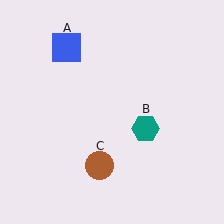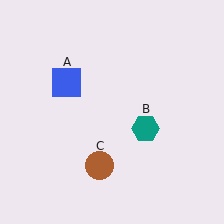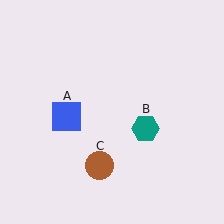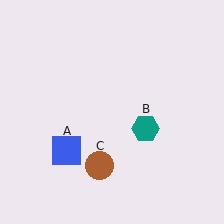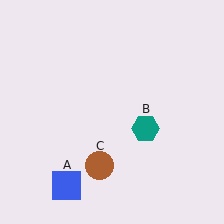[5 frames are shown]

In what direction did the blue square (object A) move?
The blue square (object A) moved down.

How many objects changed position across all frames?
1 object changed position: blue square (object A).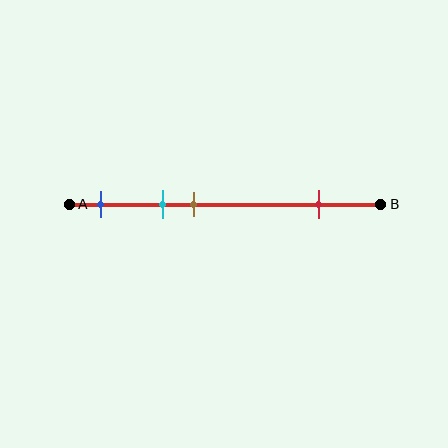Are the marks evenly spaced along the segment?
No, the marks are not evenly spaced.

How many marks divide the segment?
There are 4 marks dividing the segment.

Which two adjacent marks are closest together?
The cyan and brown marks are the closest adjacent pair.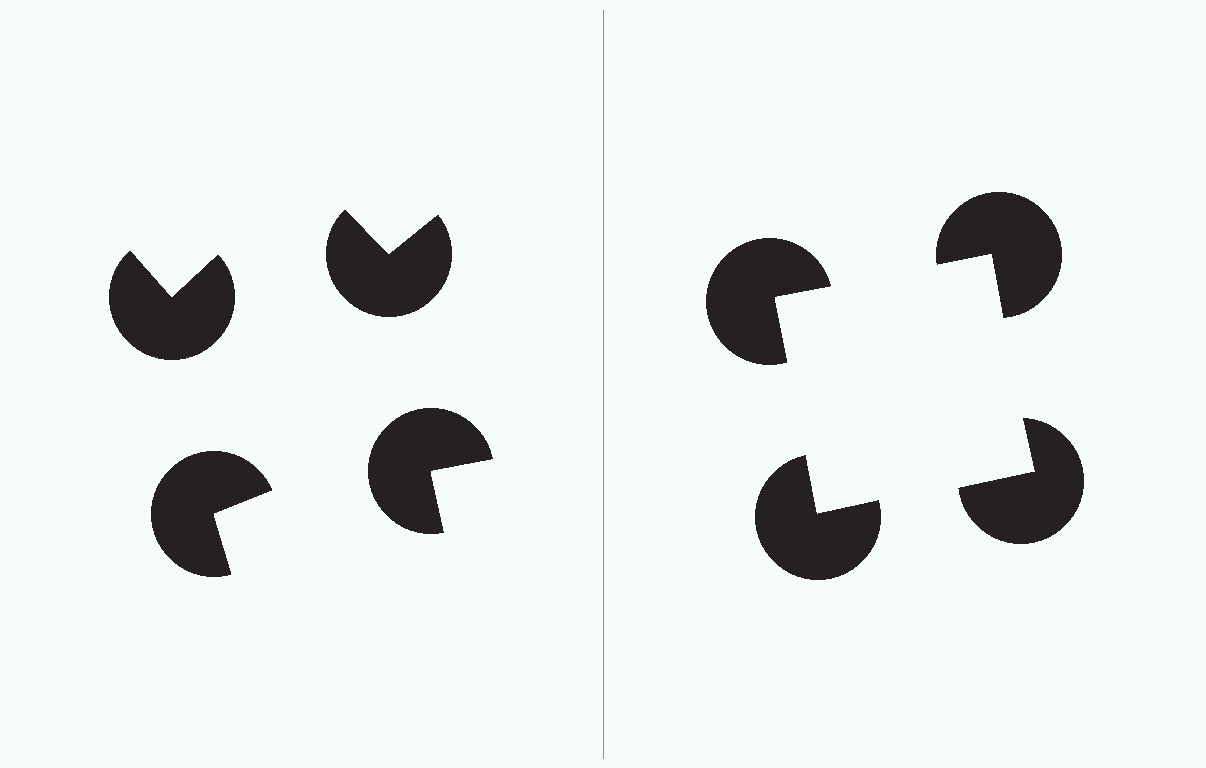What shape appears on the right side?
An illusory square.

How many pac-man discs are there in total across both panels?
8 — 4 on each side.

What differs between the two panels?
The pac-man discs are positioned identically on both sides; only the wedge orientations differ. On the right they align to a square; on the left they are misaligned.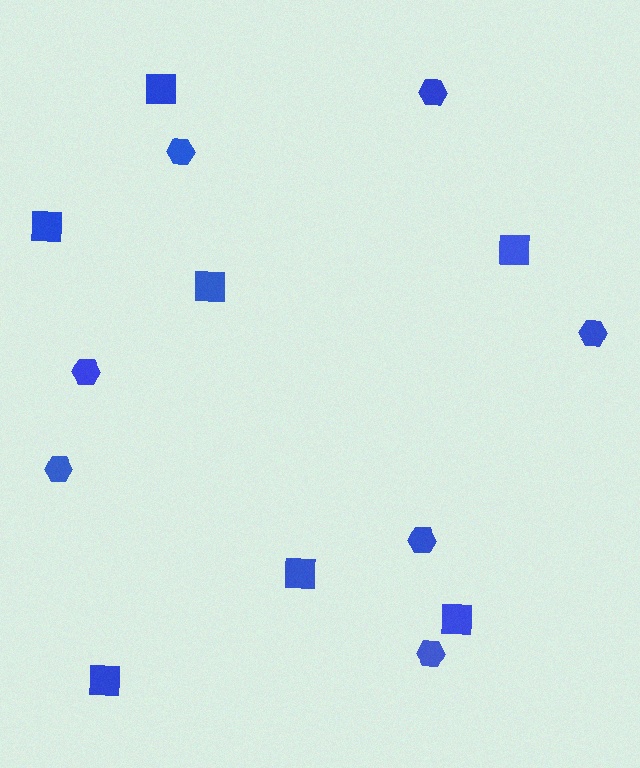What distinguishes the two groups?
There are 2 groups: one group of hexagons (7) and one group of squares (7).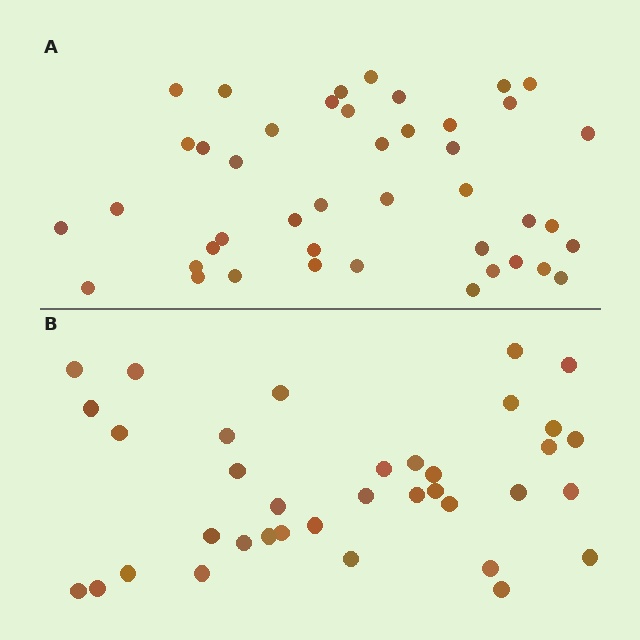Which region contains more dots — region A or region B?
Region A (the top region) has more dots.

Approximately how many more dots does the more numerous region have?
Region A has roughly 8 or so more dots than region B.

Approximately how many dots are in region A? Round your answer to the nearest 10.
About 40 dots. (The exact count is 43, which rounds to 40.)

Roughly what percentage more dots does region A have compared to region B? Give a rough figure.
About 20% more.